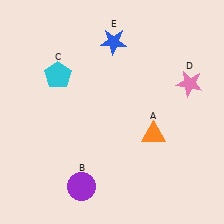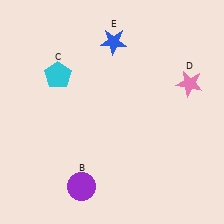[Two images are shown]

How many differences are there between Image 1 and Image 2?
There is 1 difference between the two images.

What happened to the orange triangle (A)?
The orange triangle (A) was removed in Image 2. It was in the bottom-right area of Image 1.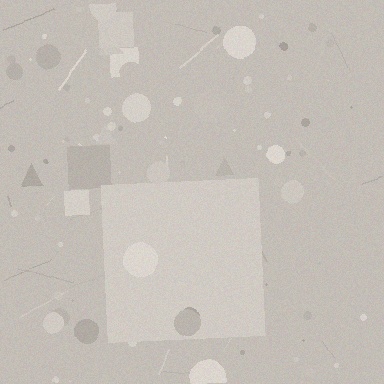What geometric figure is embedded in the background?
A square is embedded in the background.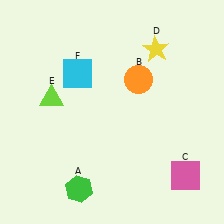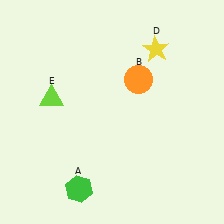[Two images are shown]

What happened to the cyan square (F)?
The cyan square (F) was removed in Image 2. It was in the top-left area of Image 1.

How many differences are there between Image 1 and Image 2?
There are 2 differences between the two images.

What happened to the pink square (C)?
The pink square (C) was removed in Image 2. It was in the bottom-right area of Image 1.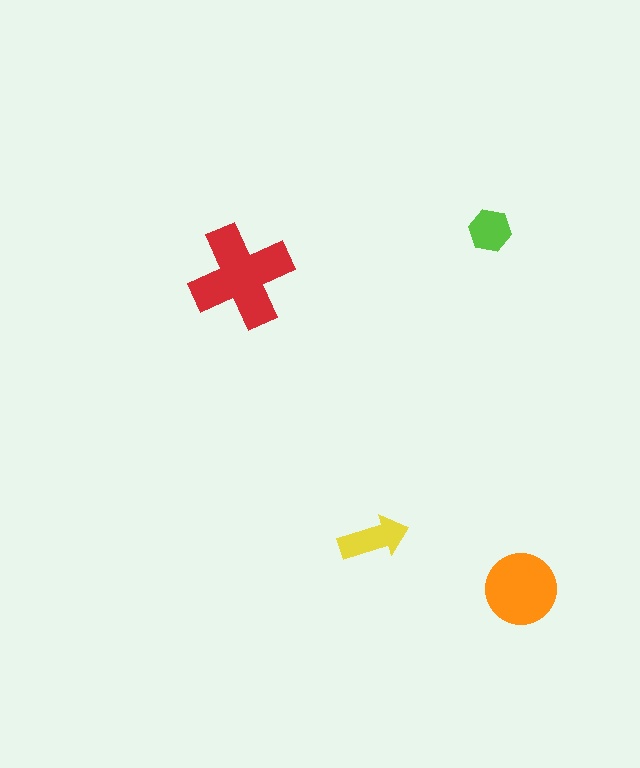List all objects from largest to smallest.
The red cross, the orange circle, the yellow arrow, the lime hexagon.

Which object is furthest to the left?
The red cross is leftmost.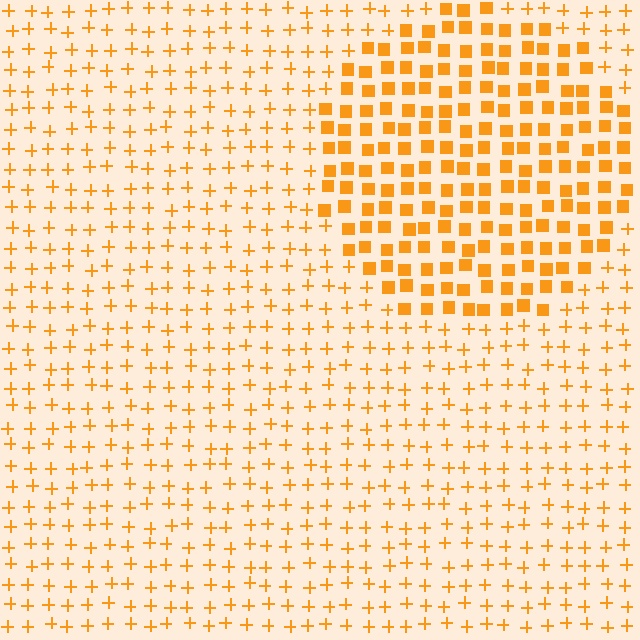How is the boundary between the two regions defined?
The boundary is defined by a change in element shape: squares inside vs. plus signs outside. All elements share the same color and spacing.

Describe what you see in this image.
The image is filled with small orange elements arranged in a uniform grid. A circle-shaped region contains squares, while the surrounding area contains plus signs. The boundary is defined purely by the change in element shape.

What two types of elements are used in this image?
The image uses squares inside the circle region and plus signs outside it.